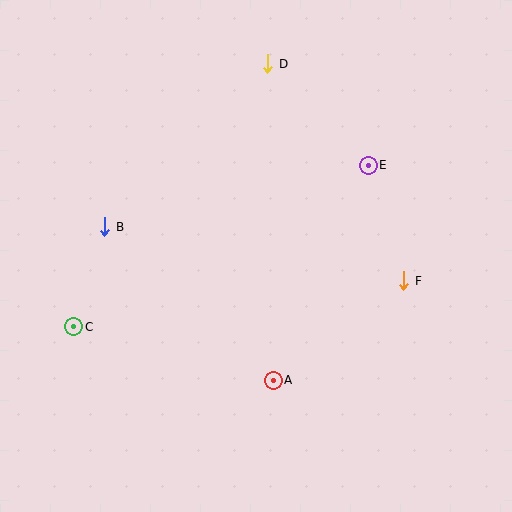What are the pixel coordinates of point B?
Point B is at (105, 227).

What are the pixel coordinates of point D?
Point D is at (268, 64).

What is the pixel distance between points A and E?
The distance between A and E is 235 pixels.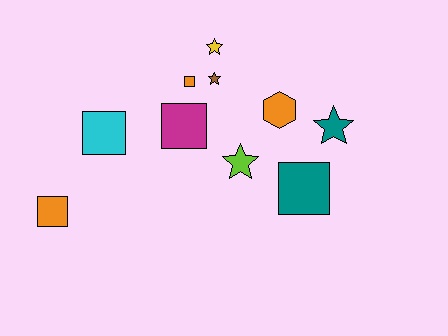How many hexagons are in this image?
There is 1 hexagon.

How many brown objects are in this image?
There is 1 brown object.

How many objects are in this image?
There are 10 objects.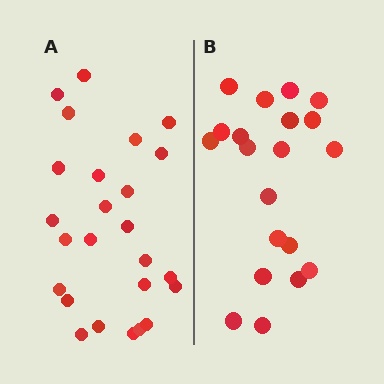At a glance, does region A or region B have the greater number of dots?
Region A (the left region) has more dots.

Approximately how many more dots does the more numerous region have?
Region A has about 5 more dots than region B.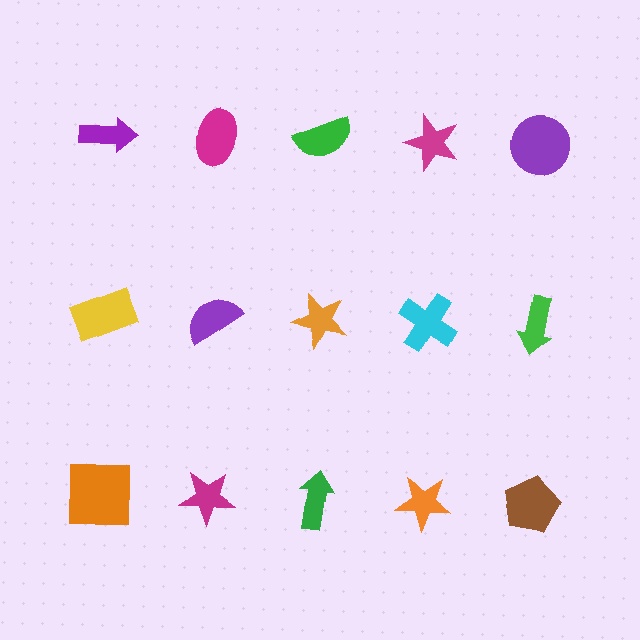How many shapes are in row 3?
5 shapes.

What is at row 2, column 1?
A yellow rectangle.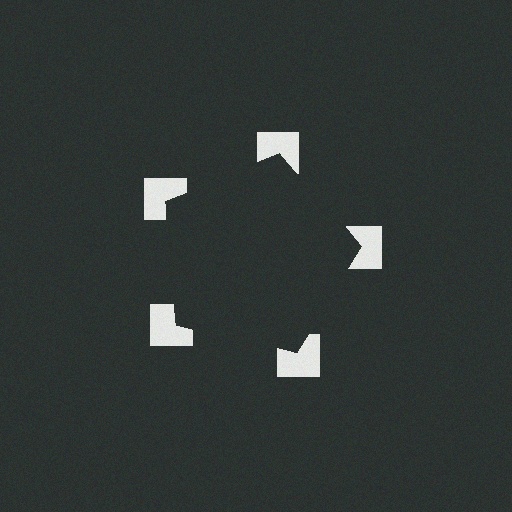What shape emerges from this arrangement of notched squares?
An illusory pentagon — its edges are inferred from the aligned wedge cuts in the notched squares, not physically drawn.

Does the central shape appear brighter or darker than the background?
It typically appears slightly darker than the background, even though no actual brightness change is drawn.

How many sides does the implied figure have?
5 sides.